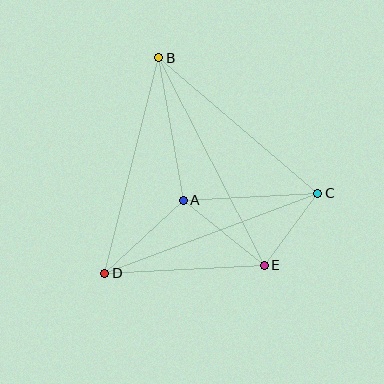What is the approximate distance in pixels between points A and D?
The distance between A and D is approximately 107 pixels.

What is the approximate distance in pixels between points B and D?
The distance between B and D is approximately 222 pixels.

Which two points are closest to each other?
Points C and E are closest to each other.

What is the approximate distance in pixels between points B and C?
The distance between B and C is approximately 209 pixels.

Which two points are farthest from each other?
Points B and E are farthest from each other.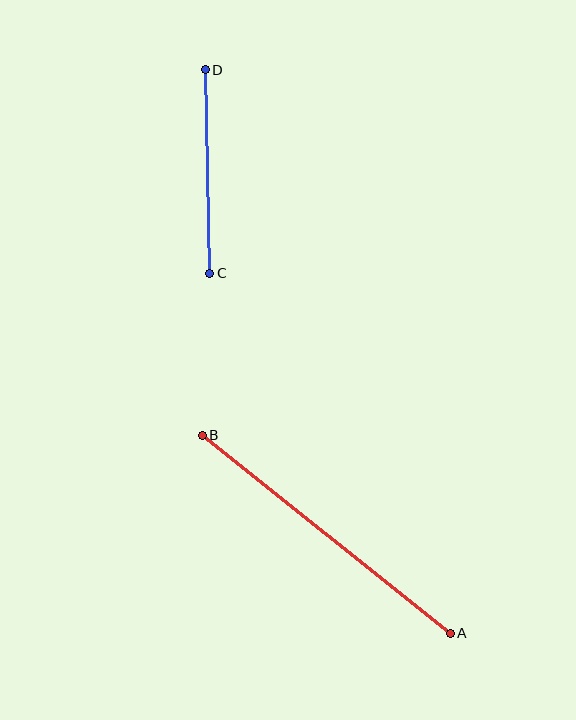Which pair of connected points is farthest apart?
Points A and B are farthest apart.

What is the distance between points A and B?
The distance is approximately 317 pixels.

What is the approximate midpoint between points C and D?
The midpoint is at approximately (208, 171) pixels.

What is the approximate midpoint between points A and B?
The midpoint is at approximately (326, 534) pixels.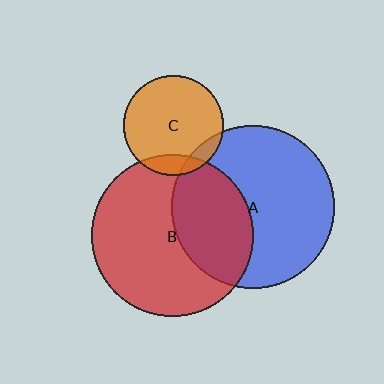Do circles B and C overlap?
Yes.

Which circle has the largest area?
Circle A (blue).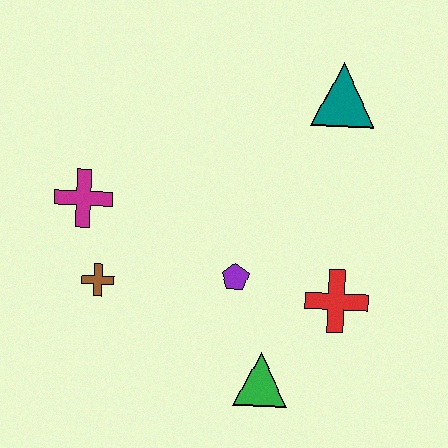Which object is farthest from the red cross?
The magenta cross is farthest from the red cross.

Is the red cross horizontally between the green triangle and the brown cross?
No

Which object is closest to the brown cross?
The magenta cross is closest to the brown cross.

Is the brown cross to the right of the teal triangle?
No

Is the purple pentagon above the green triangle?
Yes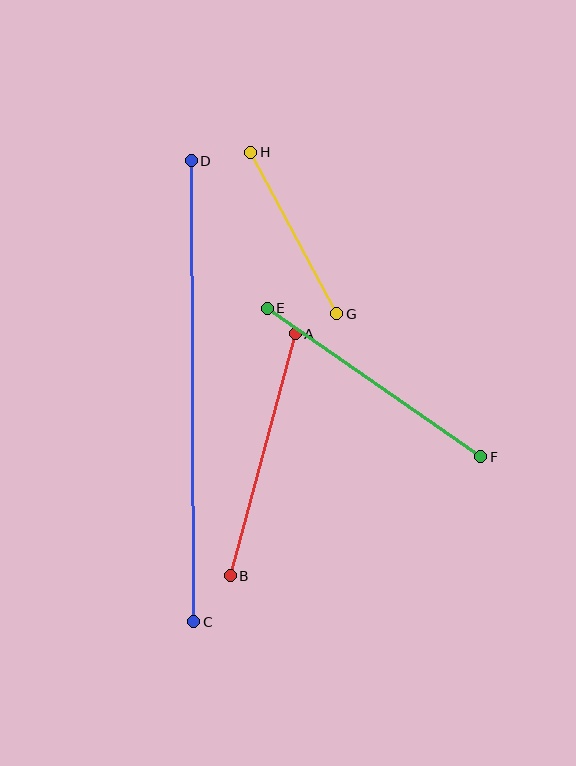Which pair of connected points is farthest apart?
Points C and D are farthest apart.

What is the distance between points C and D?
The distance is approximately 461 pixels.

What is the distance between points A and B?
The distance is approximately 250 pixels.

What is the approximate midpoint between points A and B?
The midpoint is at approximately (263, 455) pixels.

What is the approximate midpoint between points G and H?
The midpoint is at approximately (294, 233) pixels.